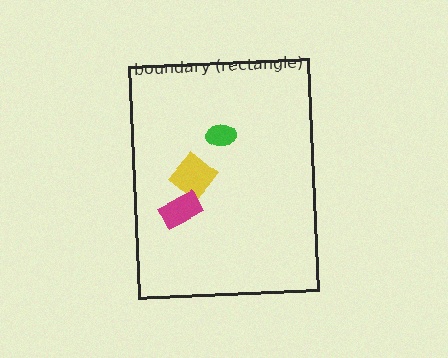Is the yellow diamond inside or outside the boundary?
Inside.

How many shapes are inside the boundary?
3 inside, 0 outside.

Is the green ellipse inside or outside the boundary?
Inside.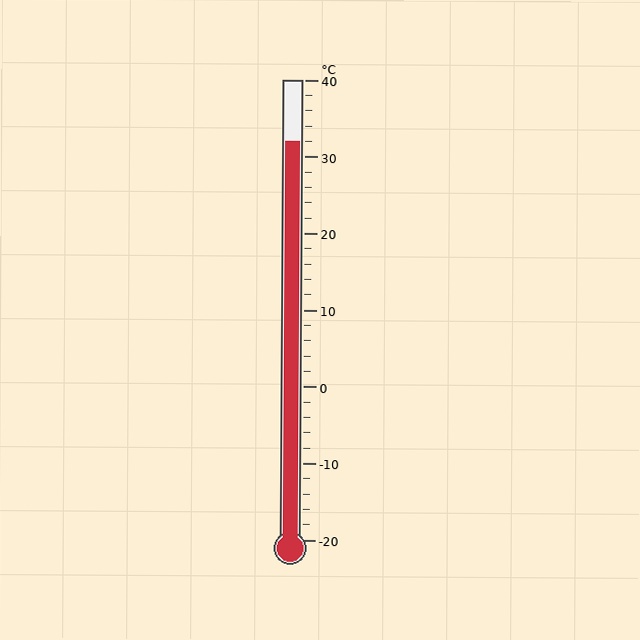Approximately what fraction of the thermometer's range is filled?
The thermometer is filled to approximately 85% of its range.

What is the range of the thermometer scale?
The thermometer scale ranges from -20°C to 40°C.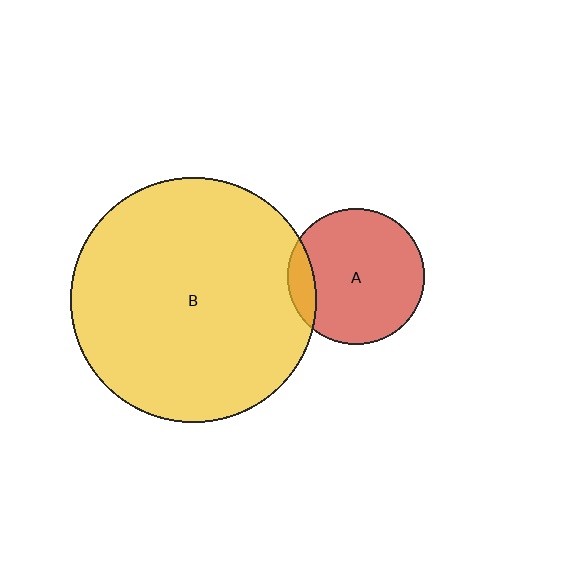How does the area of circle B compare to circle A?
Approximately 3.2 times.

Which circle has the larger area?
Circle B (yellow).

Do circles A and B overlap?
Yes.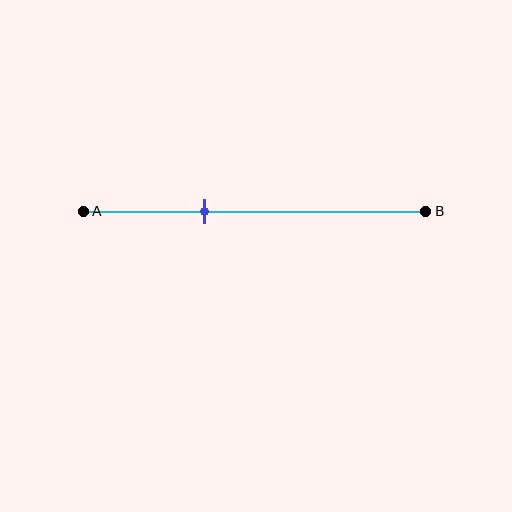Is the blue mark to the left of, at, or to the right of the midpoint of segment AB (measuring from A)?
The blue mark is to the left of the midpoint of segment AB.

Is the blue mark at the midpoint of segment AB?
No, the mark is at about 35% from A, not at the 50% midpoint.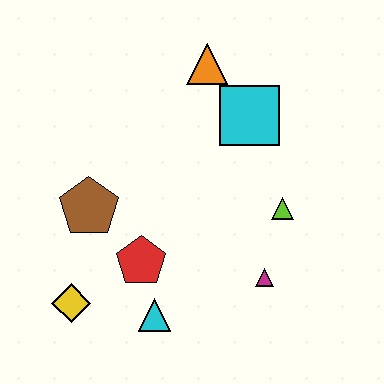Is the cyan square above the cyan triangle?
Yes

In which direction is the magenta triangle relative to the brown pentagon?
The magenta triangle is to the right of the brown pentagon.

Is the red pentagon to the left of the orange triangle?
Yes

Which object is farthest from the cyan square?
The yellow diamond is farthest from the cyan square.